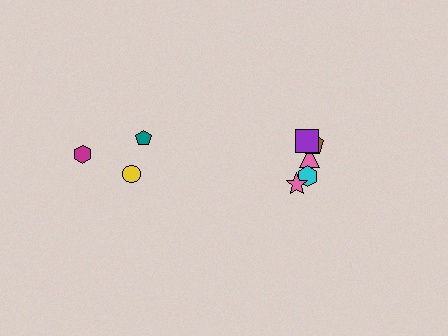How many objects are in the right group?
There are 5 objects.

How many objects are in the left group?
There are 3 objects.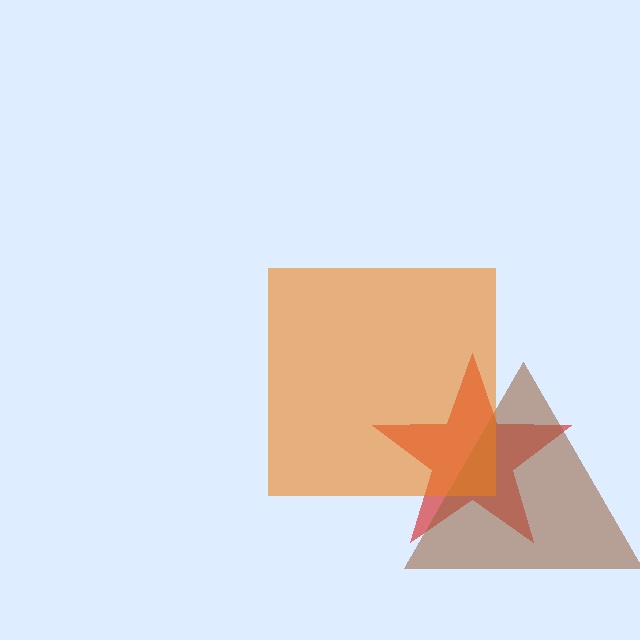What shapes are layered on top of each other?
The layered shapes are: a red star, a brown triangle, an orange square.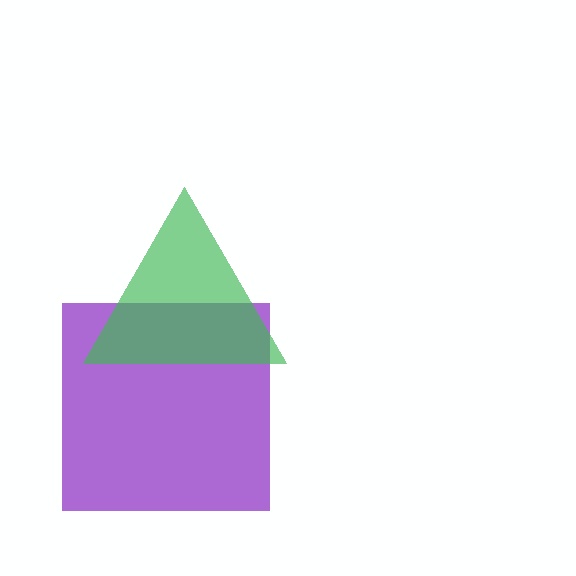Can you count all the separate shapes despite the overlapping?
Yes, there are 2 separate shapes.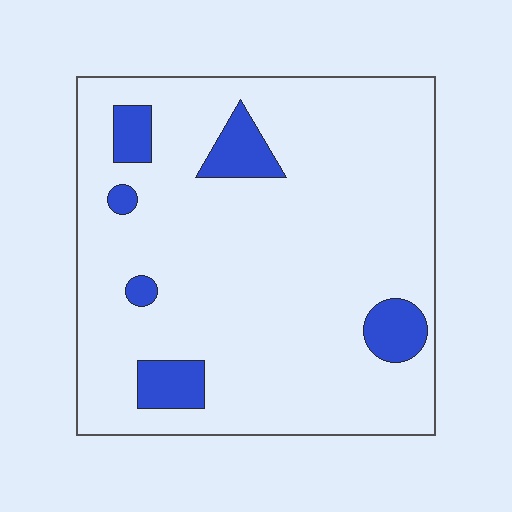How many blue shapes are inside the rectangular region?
6.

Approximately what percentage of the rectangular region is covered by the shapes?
Approximately 10%.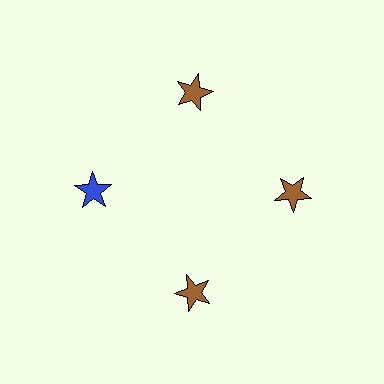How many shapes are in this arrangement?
There are 4 shapes arranged in a ring pattern.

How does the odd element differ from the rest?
It has a different color: blue instead of brown.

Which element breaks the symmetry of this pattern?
The blue star at roughly the 9 o'clock position breaks the symmetry. All other shapes are brown stars.